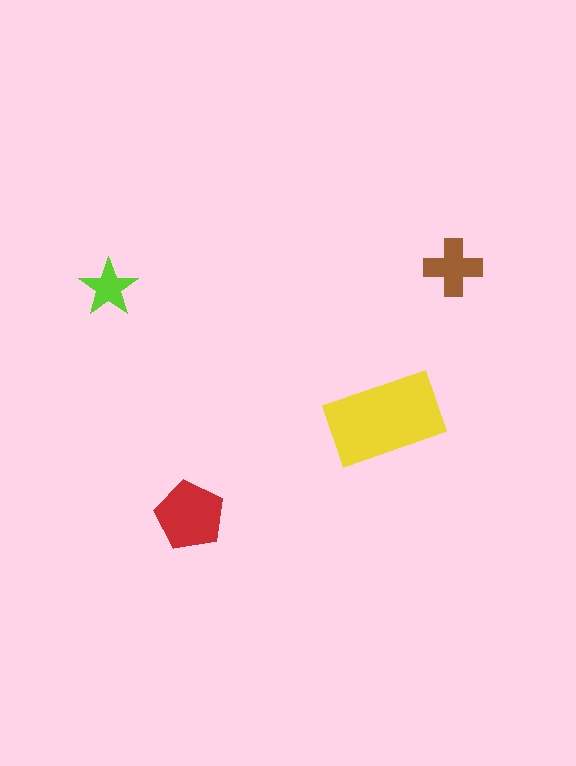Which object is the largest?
The yellow rectangle.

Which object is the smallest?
The lime star.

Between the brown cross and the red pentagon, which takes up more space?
The red pentagon.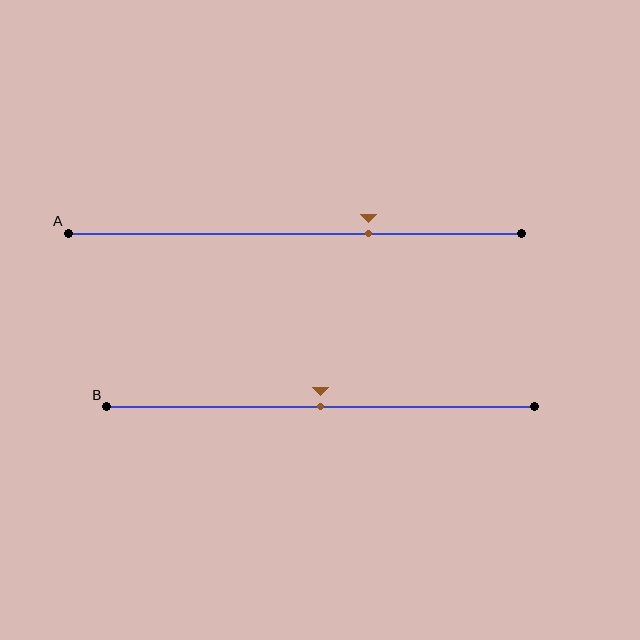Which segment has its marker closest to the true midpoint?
Segment B has its marker closest to the true midpoint.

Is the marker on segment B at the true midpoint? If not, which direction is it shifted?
Yes, the marker on segment B is at the true midpoint.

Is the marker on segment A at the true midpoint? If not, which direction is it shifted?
No, the marker on segment A is shifted to the right by about 16% of the segment length.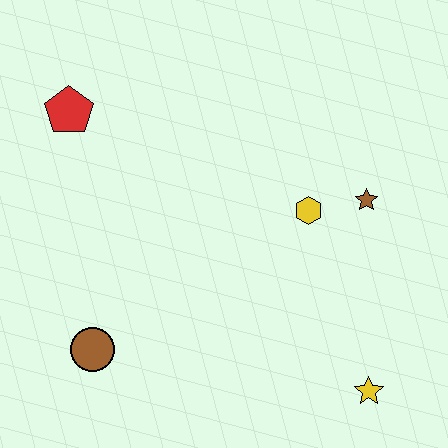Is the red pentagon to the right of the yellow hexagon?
No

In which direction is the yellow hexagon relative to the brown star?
The yellow hexagon is to the left of the brown star.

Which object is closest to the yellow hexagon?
The brown star is closest to the yellow hexagon.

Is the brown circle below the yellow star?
No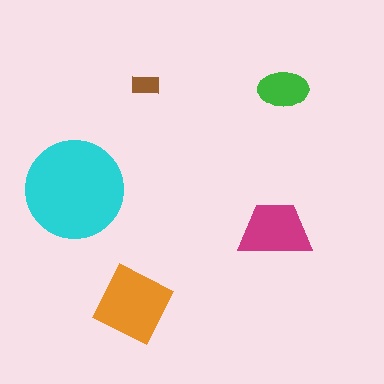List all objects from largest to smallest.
The cyan circle, the orange diamond, the magenta trapezoid, the green ellipse, the brown rectangle.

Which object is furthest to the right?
The green ellipse is rightmost.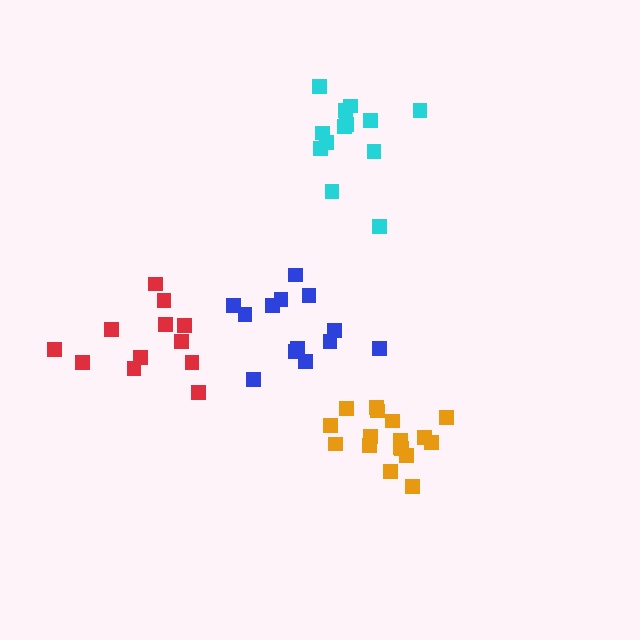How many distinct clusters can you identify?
There are 4 distinct clusters.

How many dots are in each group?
Group 1: 13 dots, Group 2: 13 dots, Group 3: 17 dots, Group 4: 12 dots (55 total).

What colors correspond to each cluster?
The clusters are colored: cyan, blue, orange, red.